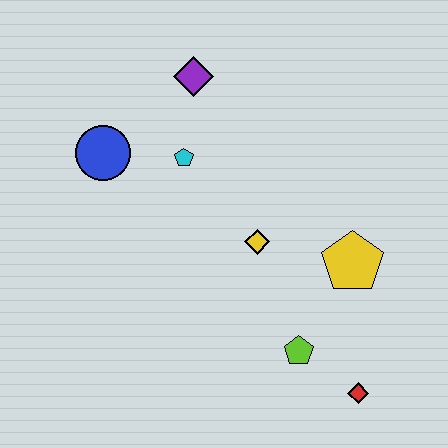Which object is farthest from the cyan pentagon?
The red diamond is farthest from the cyan pentagon.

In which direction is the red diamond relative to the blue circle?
The red diamond is to the right of the blue circle.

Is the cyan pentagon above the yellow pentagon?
Yes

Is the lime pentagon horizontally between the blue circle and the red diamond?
Yes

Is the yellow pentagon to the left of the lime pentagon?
No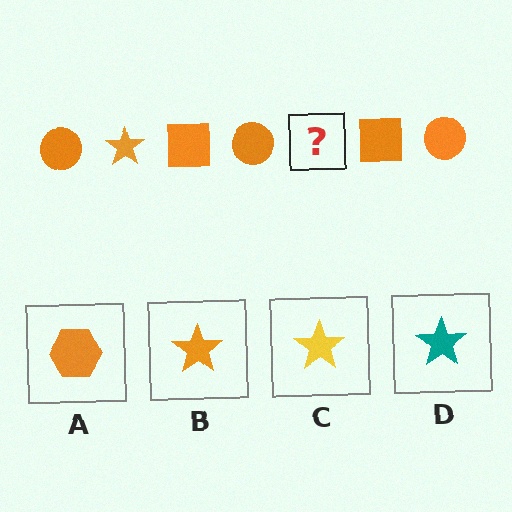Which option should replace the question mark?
Option B.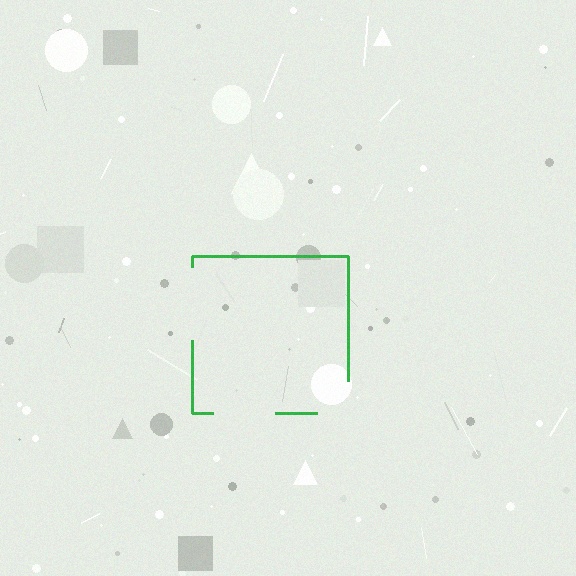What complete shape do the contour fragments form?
The contour fragments form a square.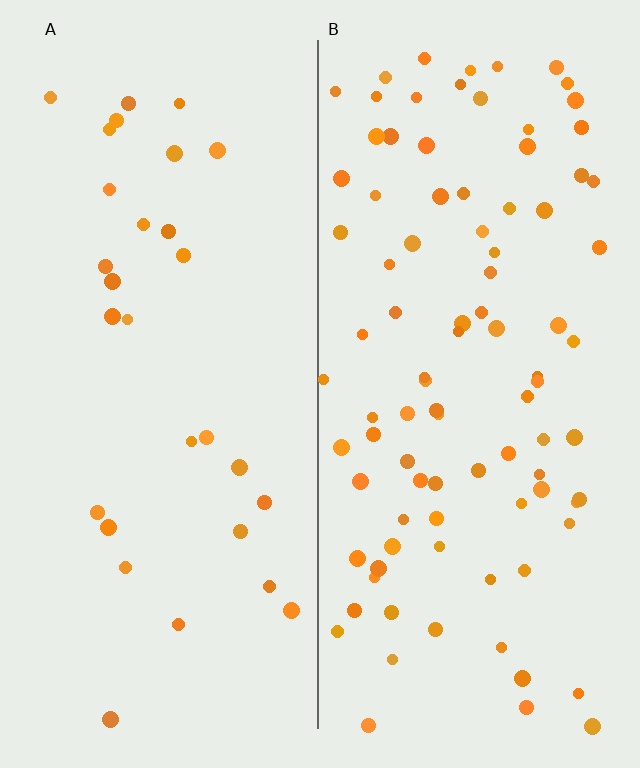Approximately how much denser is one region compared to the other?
Approximately 3.2× — region B over region A.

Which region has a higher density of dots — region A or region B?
B (the right).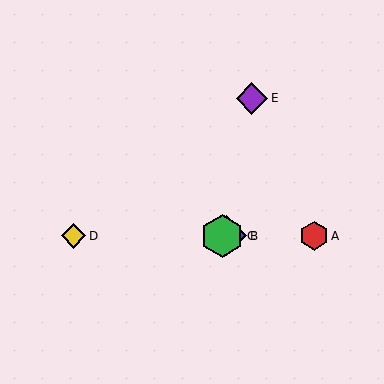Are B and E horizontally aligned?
No, B is at y≈236 and E is at y≈98.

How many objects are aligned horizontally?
4 objects (A, B, C, D) are aligned horizontally.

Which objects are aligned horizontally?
Objects A, B, C, D are aligned horizontally.